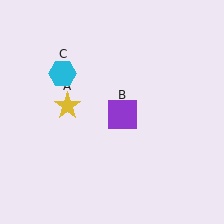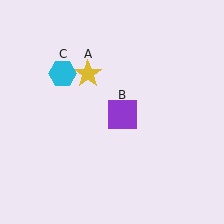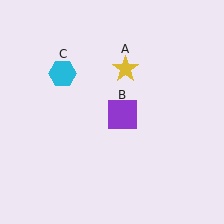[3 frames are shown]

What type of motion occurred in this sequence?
The yellow star (object A) rotated clockwise around the center of the scene.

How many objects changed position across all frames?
1 object changed position: yellow star (object A).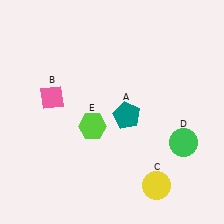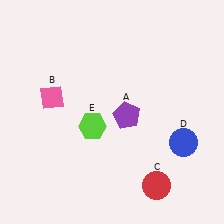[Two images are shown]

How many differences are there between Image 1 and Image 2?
There are 3 differences between the two images.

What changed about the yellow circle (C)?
In Image 1, C is yellow. In Image 2, it changed to red.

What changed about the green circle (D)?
In Image 1, D is green. In Image 2, it changed to blue.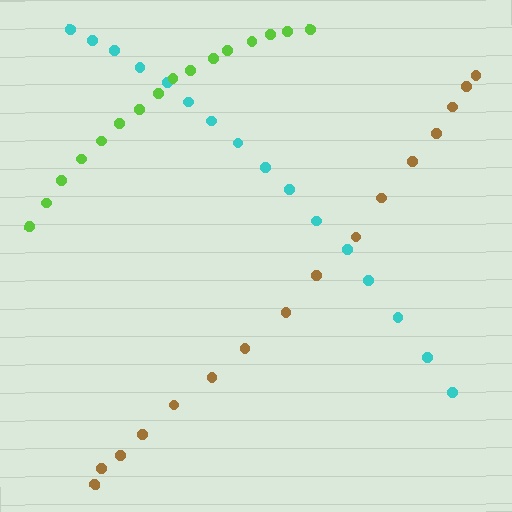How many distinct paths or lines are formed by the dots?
There are 3 distinct paths.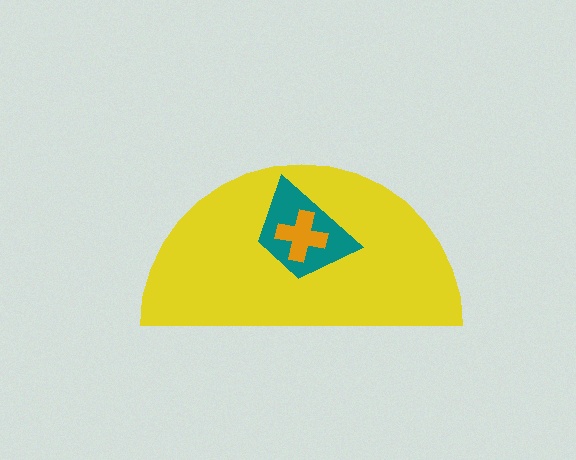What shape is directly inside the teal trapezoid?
The orange cross.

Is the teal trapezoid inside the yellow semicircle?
Yes.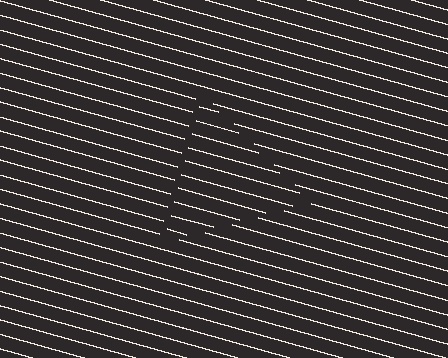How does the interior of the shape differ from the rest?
The interior of the shape contains the same grating, shifted by half a period — the contour is defined by the phase discontinuity where line-ends from the inner and outer gratings abut.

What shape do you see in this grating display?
An illusory triangle. The interior of the shape contains the same grating, shifted by half a period — the contour is defined by the phase discontinuity where line-ends from the inner and outer gratings abut.